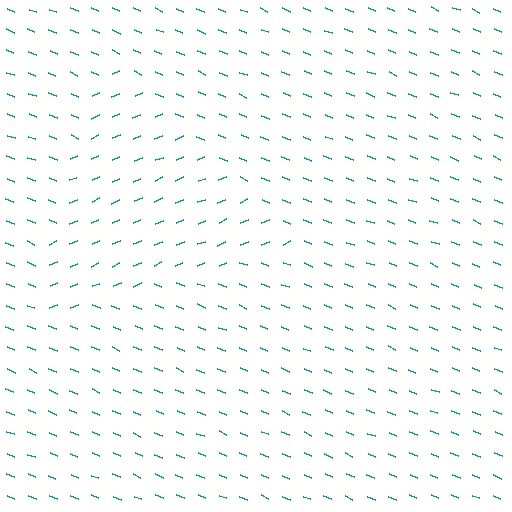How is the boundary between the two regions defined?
The boundary is defined purely by a change in line orientation (approximately 45 degrees difference). All lines are the same color and thickness.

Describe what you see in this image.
The image is filled with small teal line segments. A triangle region in the image has lines oriented differently from the surrounding lines, creating a visible texture boundary.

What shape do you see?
I see a triangle.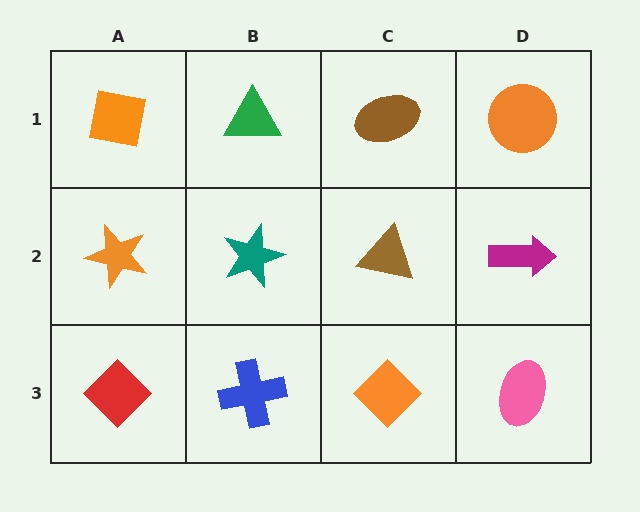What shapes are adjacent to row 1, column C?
A brown triangle (row 2, column C), a green triangle (row 1, column B), an orange circle (row 1, column D).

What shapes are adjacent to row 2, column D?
An orange circle (row 1, column D), a pink ellipse (row 3, column D), a brown triangle (row 2, column C).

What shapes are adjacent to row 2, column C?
A brown ellipse (row 1, column C), an orange diamond (row 3, column C), a teal star (row 2, column B), a magenta arrow (row 2, column D).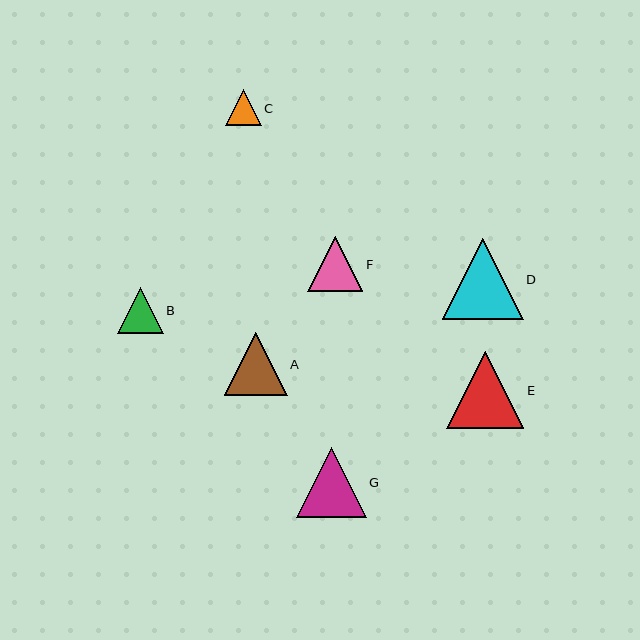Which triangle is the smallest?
Triangle C is the smallest with a size of approximately 36 pixels.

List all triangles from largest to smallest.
From largest to smallest: D, E, G, A, F, B, C.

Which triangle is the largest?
Triangle D is the largest with a size of approximately 81 pixels.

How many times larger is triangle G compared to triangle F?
Triangle G is approximately 1.3 times the size of triangle F.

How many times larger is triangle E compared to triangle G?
Triangle E is approximately 1.1 times the size of triangle G.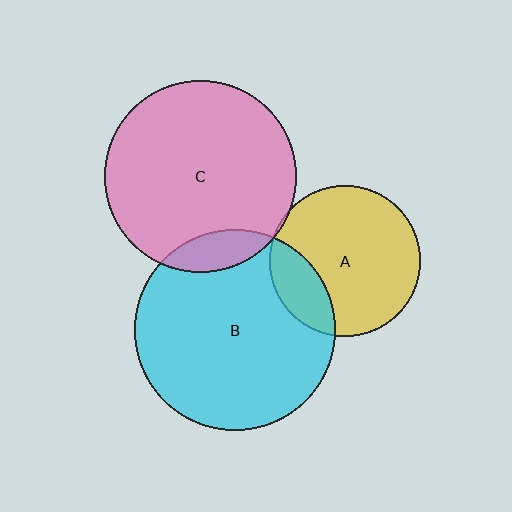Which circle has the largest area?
Circle B (cyan).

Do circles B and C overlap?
Yes.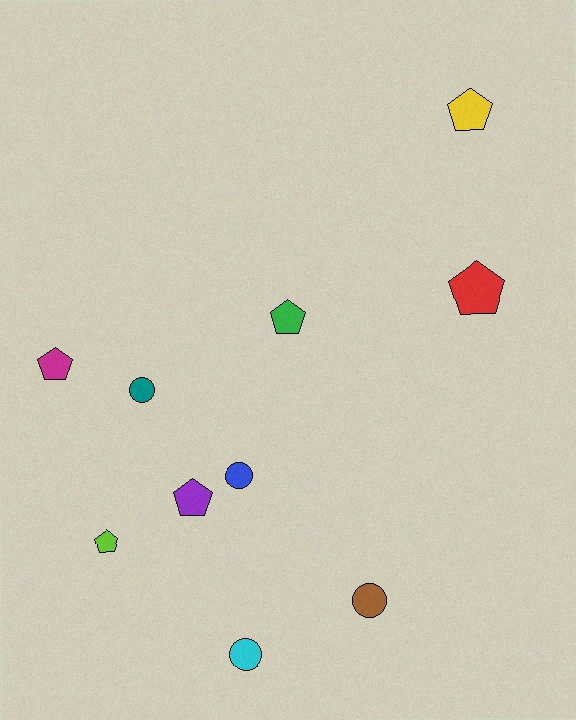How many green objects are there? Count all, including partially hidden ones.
There is 1 green object.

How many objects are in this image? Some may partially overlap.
There are 10 objects.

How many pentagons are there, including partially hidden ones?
There are 6 pentagons.